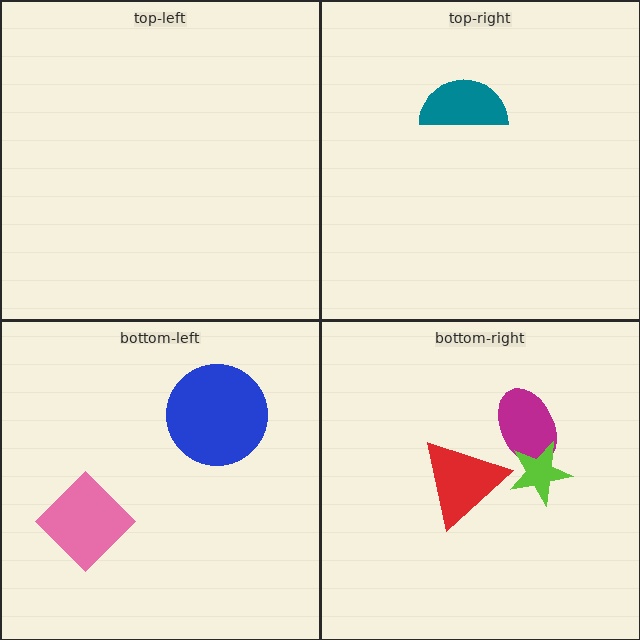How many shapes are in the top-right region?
1.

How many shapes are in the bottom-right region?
3.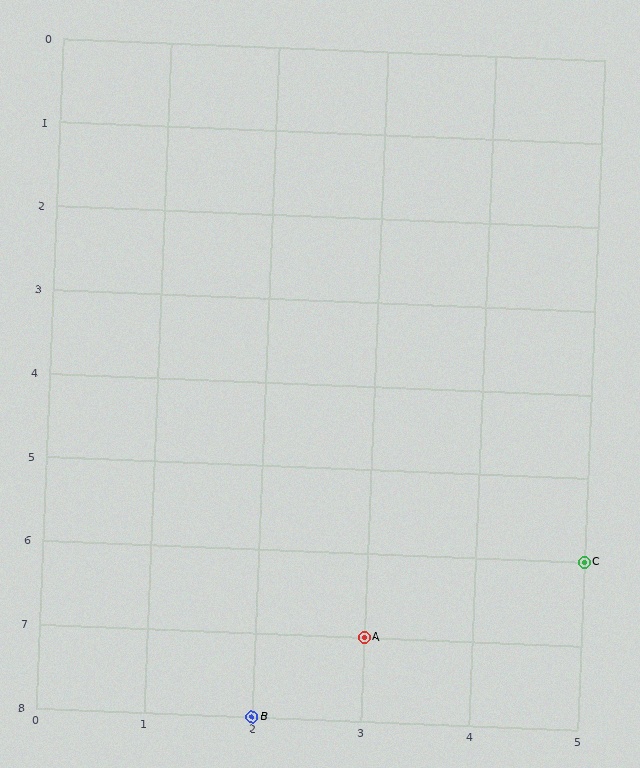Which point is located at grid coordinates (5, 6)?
Point C is at (5, 6).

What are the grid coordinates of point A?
Point A is at grid coordinates (3, 7).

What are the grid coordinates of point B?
Point B is at grid coordinates (2, 8).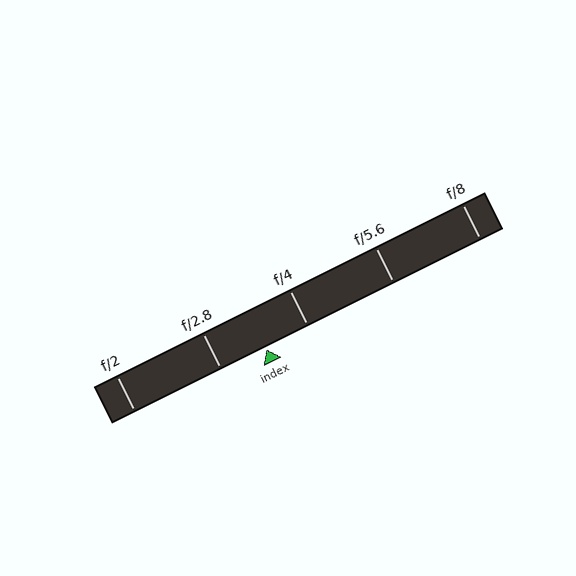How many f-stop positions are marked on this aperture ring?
There are 5 f-stop positions marked.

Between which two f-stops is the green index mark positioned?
The index mark is between f/2.8 and f/4.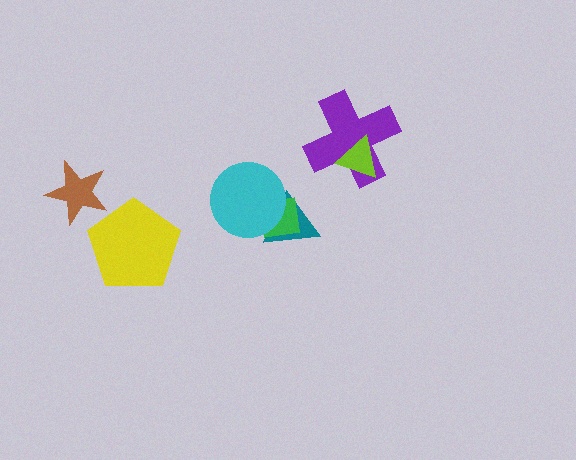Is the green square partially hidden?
Yes, it is partially covered by another shape.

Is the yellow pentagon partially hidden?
No, no other shape covers it.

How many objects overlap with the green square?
2 objects overlap with the green square.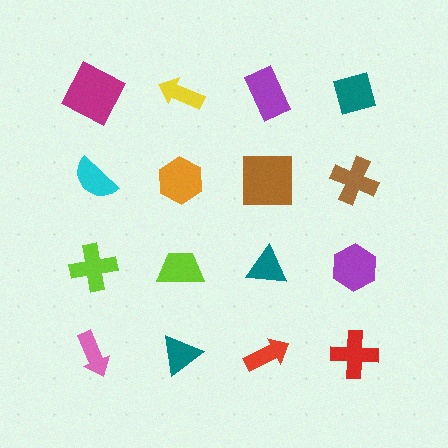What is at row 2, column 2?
An orange hexagon.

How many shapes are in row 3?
4 shapes.